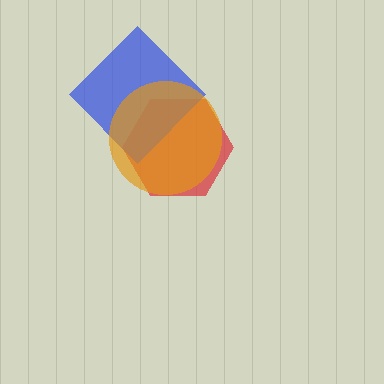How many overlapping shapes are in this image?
There are 3 overlapping shapes in the image.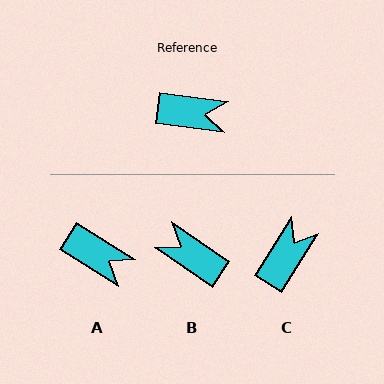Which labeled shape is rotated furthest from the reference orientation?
B, about 154 degrees away.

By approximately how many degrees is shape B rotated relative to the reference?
Approximately 154 degrees counter-clockwise.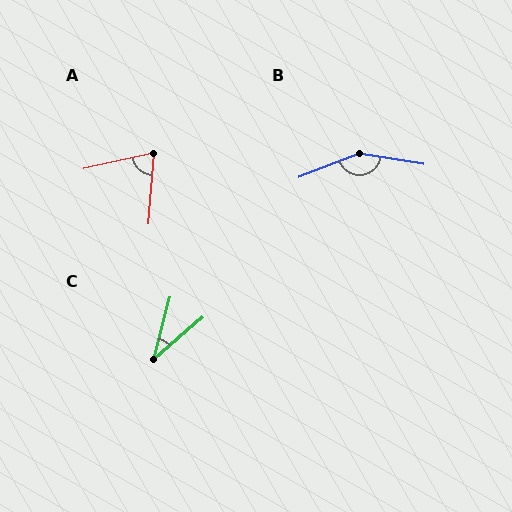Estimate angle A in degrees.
Approximately 73 degrees.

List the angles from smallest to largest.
C (34°), A (73°), B (149°).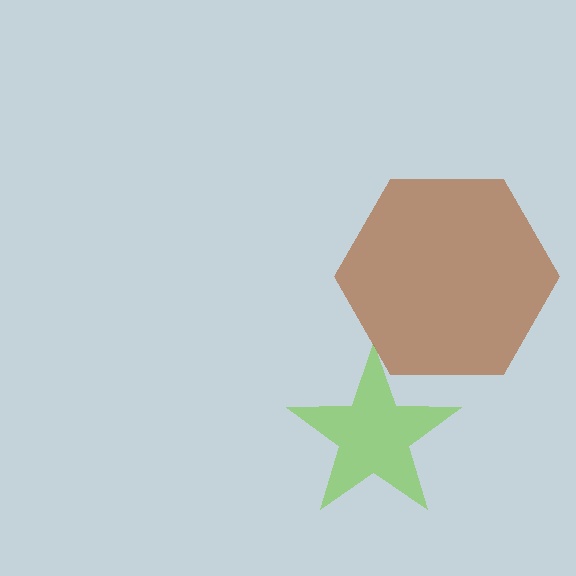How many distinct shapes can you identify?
There are 2 distinct shapes: a lime star, a brown hexagon.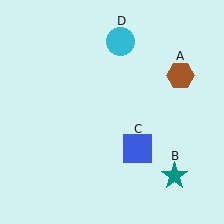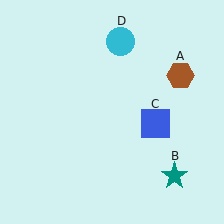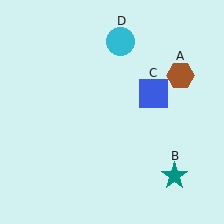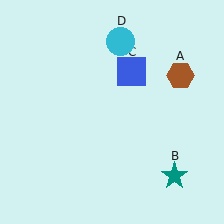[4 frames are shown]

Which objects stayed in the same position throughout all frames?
Brown hexagon (object A) and teal star (object B) and cyan circle (object D) remained stationary.